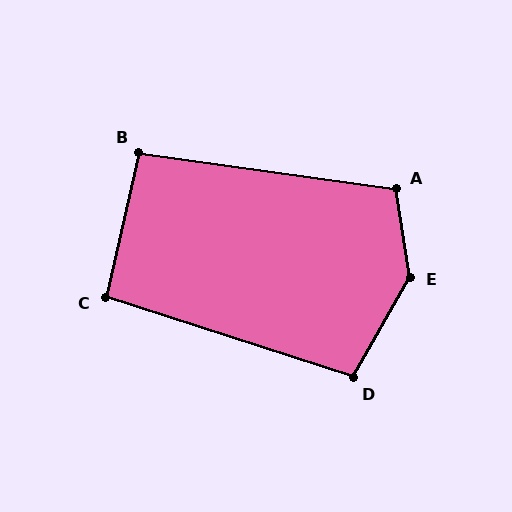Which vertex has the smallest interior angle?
C, at approximately 95 degrees.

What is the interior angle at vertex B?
Approximately 95 degrees (obtuse).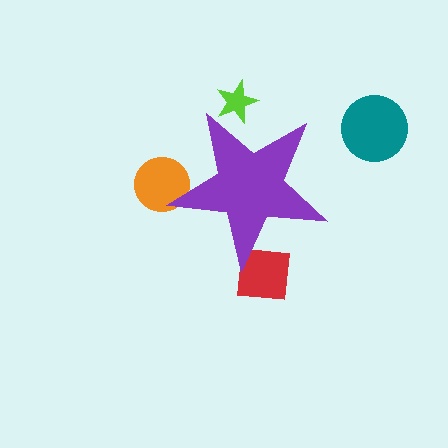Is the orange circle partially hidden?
Yes, the orange circle is partially hidden behind the purple star.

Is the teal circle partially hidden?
No, the teal circle is fully visible.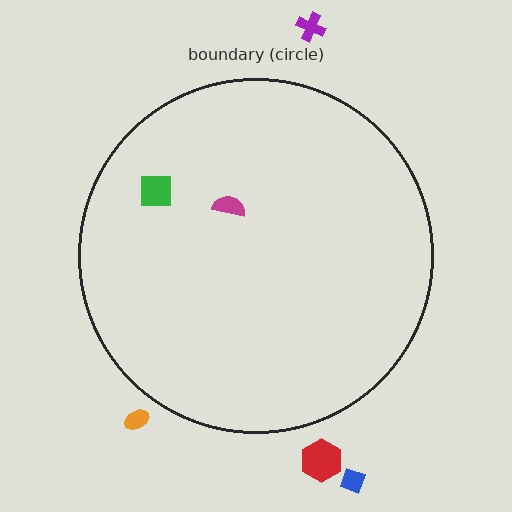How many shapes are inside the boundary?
2 inside, 4 outside.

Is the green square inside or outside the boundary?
Inside.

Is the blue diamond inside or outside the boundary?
Outside.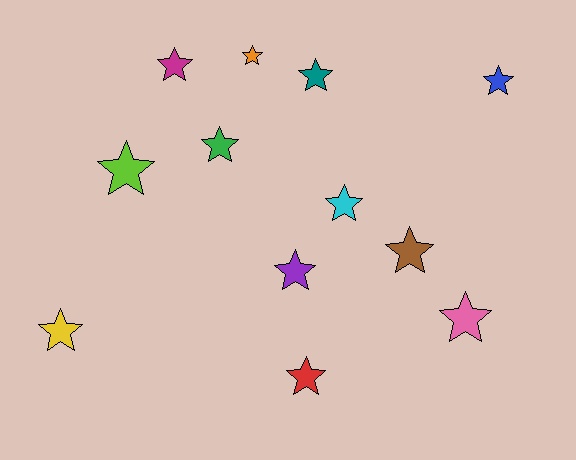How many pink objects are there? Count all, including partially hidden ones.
There is 1 pink object.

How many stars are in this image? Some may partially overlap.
There are 12 stars.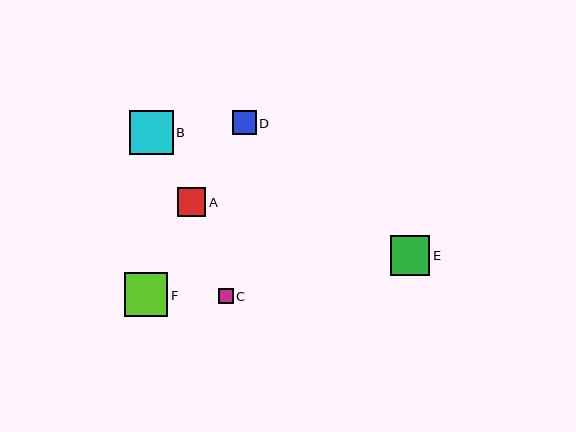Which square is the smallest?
Square C is the smallest with a size of approximately 15 pixels.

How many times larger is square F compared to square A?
Square F is approximately 1.5 times the size of square A.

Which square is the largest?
Square B is the largest with a size of approximately 44 pixels.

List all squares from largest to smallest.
From largest to smallest: B, F, E, A, D, C.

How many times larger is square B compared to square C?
Square B is approximately 2.9 times the size of square C.